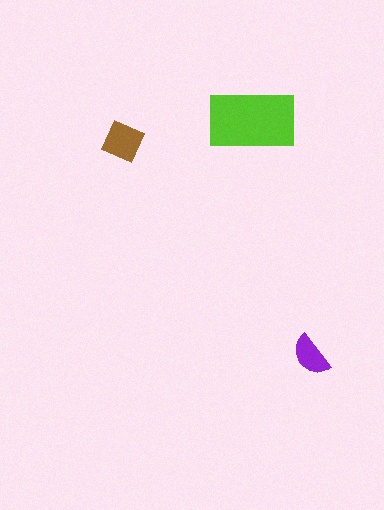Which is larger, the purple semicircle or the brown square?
The brown square.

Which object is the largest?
The lime rectangle.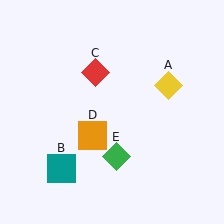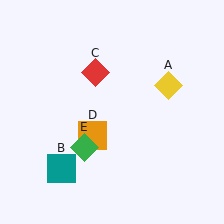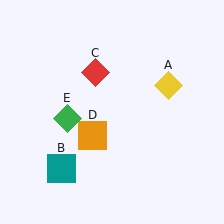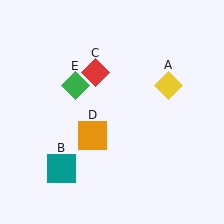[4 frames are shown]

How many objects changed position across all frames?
1 object changed position: green diamond (object E).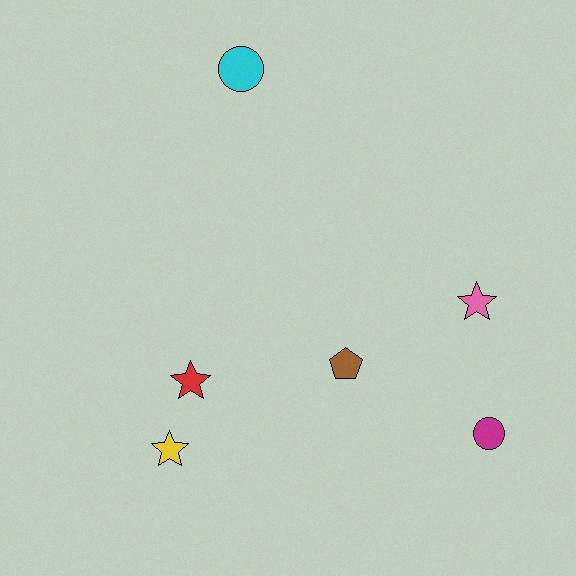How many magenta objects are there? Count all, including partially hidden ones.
There is 1 magenta object.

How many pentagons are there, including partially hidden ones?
There is 1 pentagon.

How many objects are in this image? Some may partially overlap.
There are 6 objects.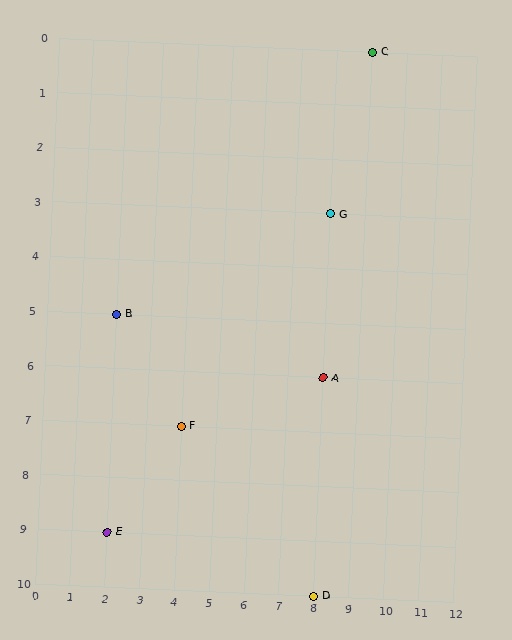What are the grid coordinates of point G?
Point G is at grid coordinates (8, 3).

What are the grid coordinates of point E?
Point E is at grid coordinates (2, 9).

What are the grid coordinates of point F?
Point F is at grid coordinates (4, 7).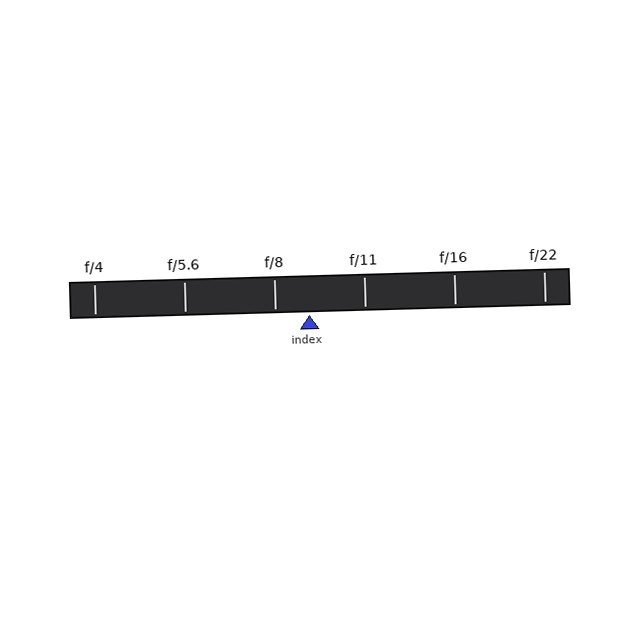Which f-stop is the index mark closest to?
The index mark is closest to f/8.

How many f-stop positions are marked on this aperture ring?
There are 6 f-stop positions marked.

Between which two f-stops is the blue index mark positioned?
The index mark is between f/8 and f/11.